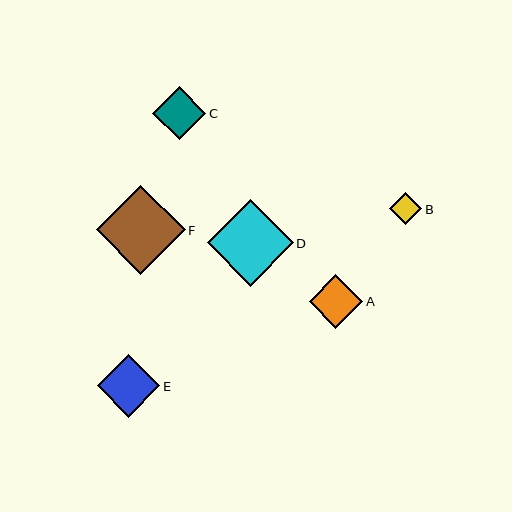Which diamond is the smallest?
Diamond B is the smallest with a size of approximately 33 pixels.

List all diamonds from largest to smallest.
From largest to smallest: F, D, E, A, C, B.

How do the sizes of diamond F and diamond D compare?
Diamond F and diamond D are approximately the same size.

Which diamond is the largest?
Diamond F is the largest with a size of approximately 89 pixels.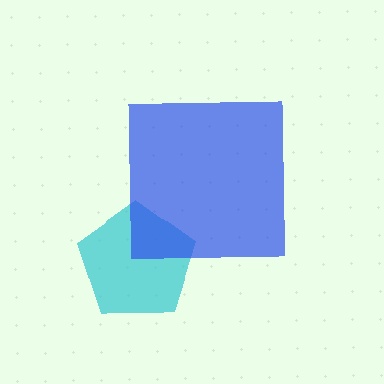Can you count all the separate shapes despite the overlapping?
Yes, there are 2 separate shapes.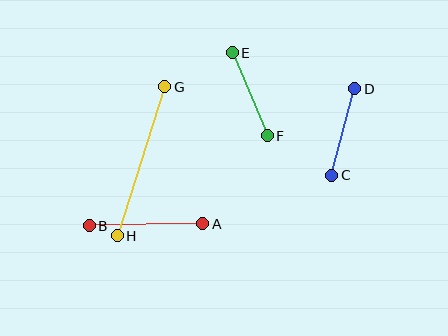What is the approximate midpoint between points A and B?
The midpoint is at approximately (146, 225) pixels.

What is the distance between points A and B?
The distance is approximately 113 pixels.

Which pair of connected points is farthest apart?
Points G and H are farthest apart.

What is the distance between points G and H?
The distance is approximately 156 pixels.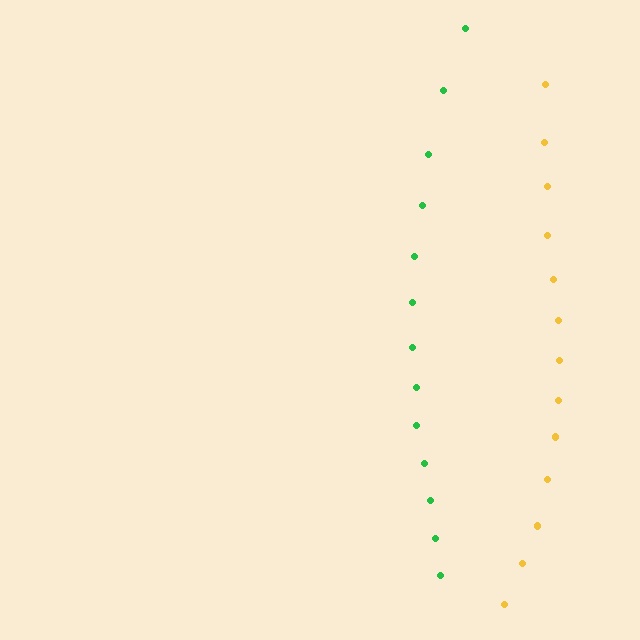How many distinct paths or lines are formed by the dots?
There are 2 distinct paths.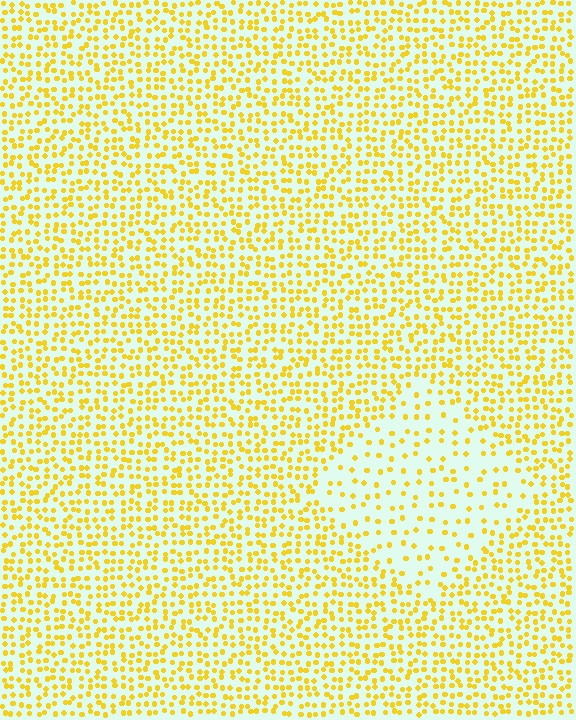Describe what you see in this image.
The image contains small yellow elements arranged at two different densities. A diamond-shaped region is visible where the elements are less densely packed than the surrounding area.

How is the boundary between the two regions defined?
The boundary is defined by a change in element density (approximately 2.3x ratio). All elements are the same color, size, and shape.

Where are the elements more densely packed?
The elements are more densely packed outside the diamond boundary.